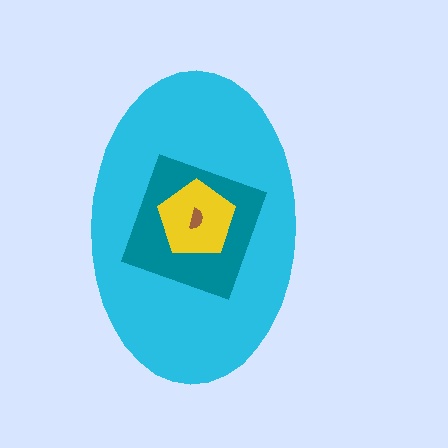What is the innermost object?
The brown semicircle.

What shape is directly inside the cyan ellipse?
The teal diamond.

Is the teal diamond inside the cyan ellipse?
Yes.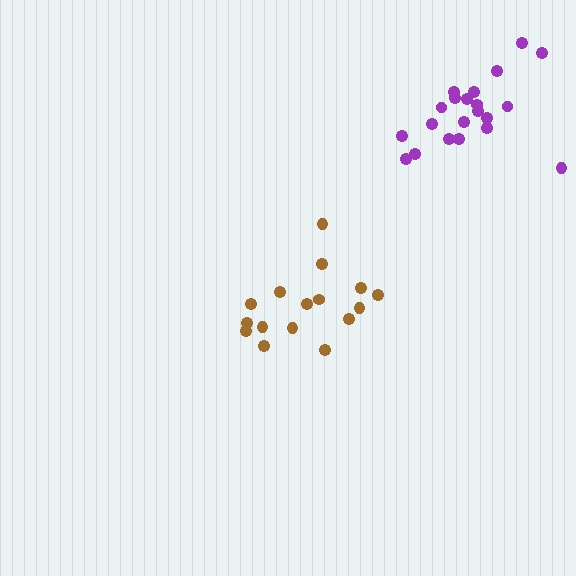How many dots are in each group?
Group 1: 21 dots, Group 2: 16 dots (37 total).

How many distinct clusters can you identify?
There are 2 distinct clusters.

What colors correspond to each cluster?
The clusters are colored: purple, brown.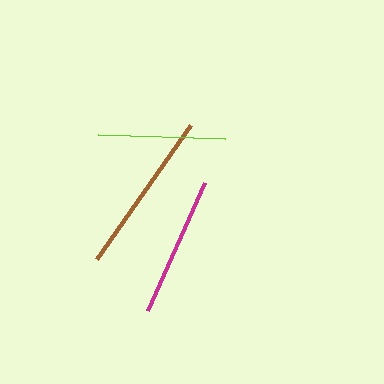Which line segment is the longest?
The brown line is the longest at approximately 164 pixels.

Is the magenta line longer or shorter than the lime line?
The magenta line is longer than the lime line.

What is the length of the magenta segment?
The magenta segment is approximately 140 pixels long.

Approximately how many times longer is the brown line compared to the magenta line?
The brown line is approximately 1.2 times the length of the magenta line.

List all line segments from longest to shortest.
From longest to shortest: brown, magenta, lime.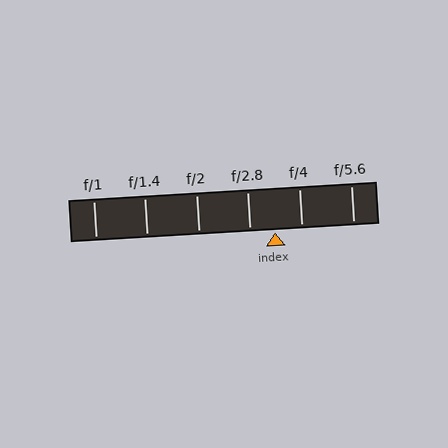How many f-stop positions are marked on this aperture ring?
There are 6 f-stop positions marked.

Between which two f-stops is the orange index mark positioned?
The index mark is between f/2.8 and f/4.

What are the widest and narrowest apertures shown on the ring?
The widest aperture shown is f/1 and the narrowest is f/5.6.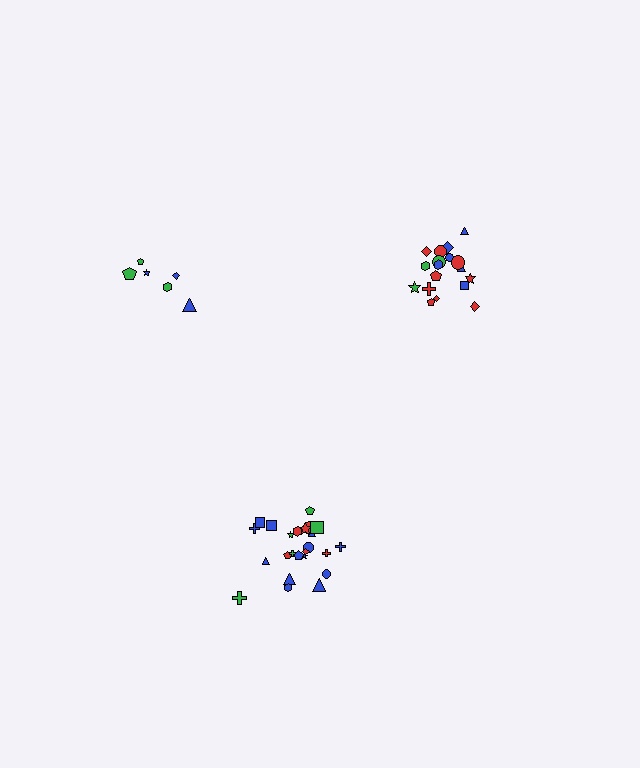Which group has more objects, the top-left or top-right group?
The top-right group.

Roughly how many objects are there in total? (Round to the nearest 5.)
Roughly 50 objects in total.